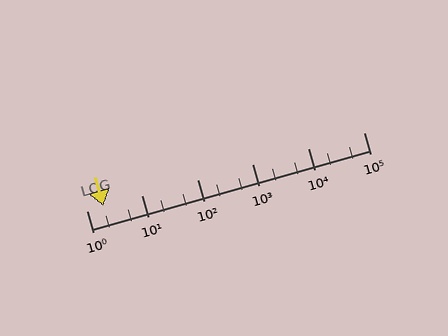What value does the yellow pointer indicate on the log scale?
The pointer indicates approximately 2.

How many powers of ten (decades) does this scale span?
The scale spans 5 decades, from 1 to 100000.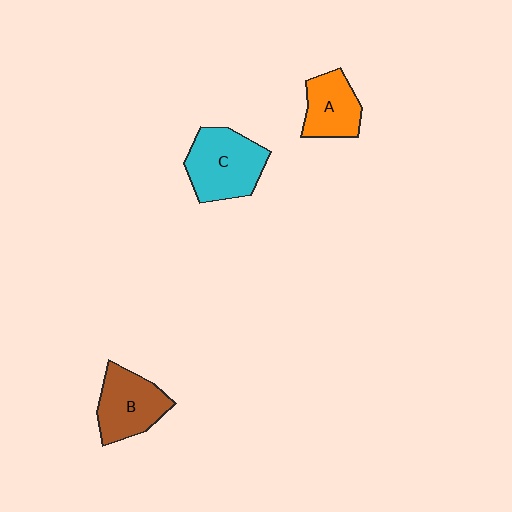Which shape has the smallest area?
Shape A (orange).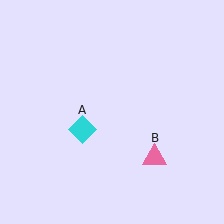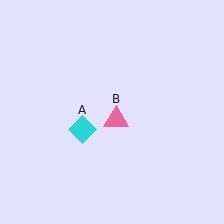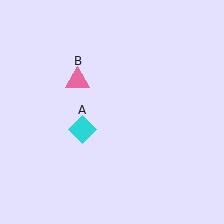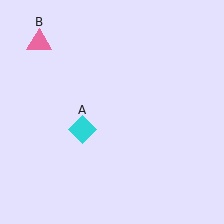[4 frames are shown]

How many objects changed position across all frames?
1 object changed position: pink triangle (object B).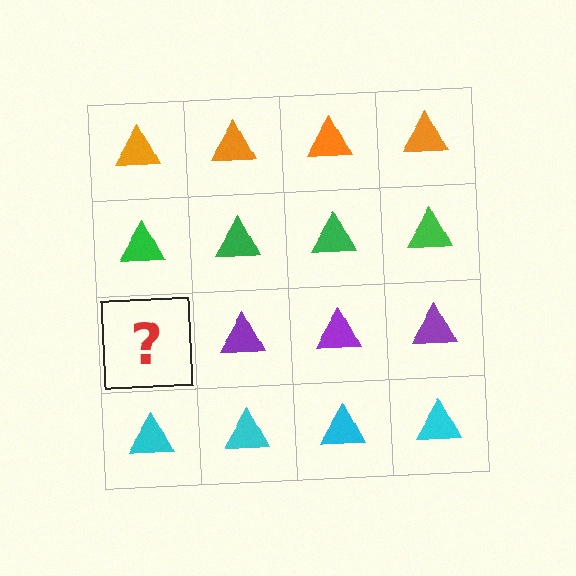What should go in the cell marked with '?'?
The missing cell should contain a purple triangle.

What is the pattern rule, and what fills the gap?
The rule is that each row has a consistent color. The gap should be filled with a purple triangle.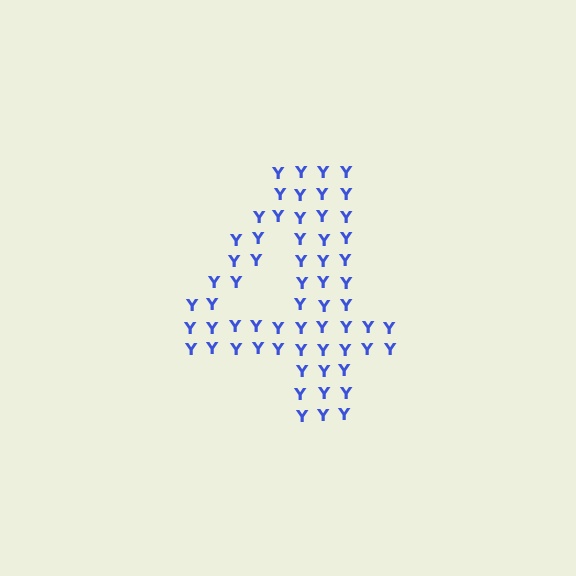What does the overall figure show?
The overall figure shows the digit 4.